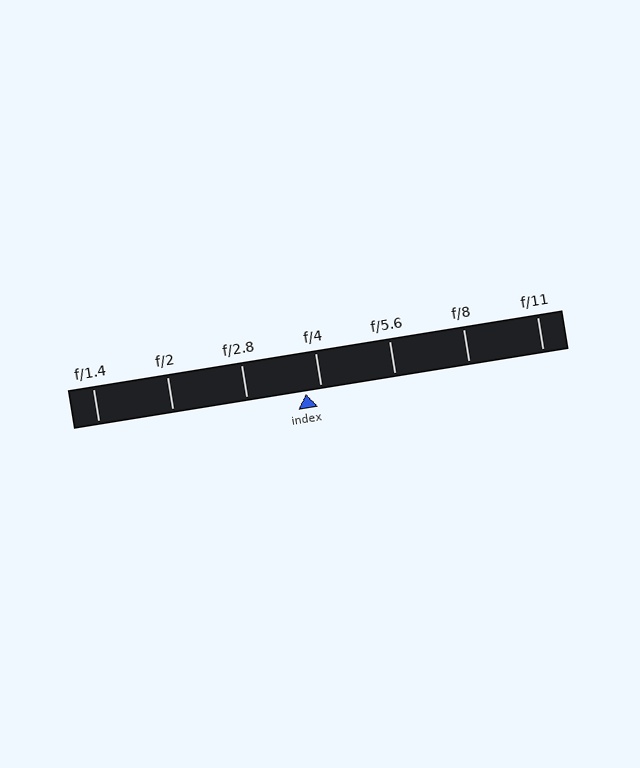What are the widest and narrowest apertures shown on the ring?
The widest aperture shown is f/1.4 and the narrowest is f/11.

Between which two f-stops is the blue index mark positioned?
The index mark is between f/2.8 and f/4.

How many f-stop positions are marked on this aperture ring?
There are 7 f-stop positions marked.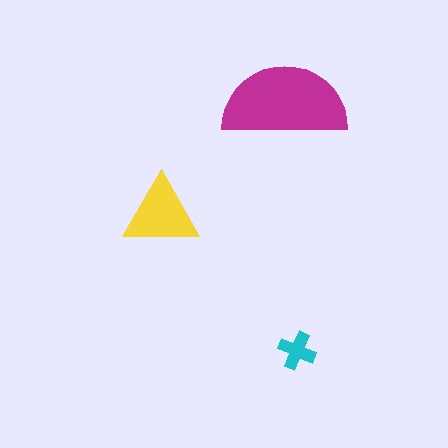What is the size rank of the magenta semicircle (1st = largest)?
1st.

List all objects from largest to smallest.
The magenta semicircle, the yellow triangle, the cyan cross.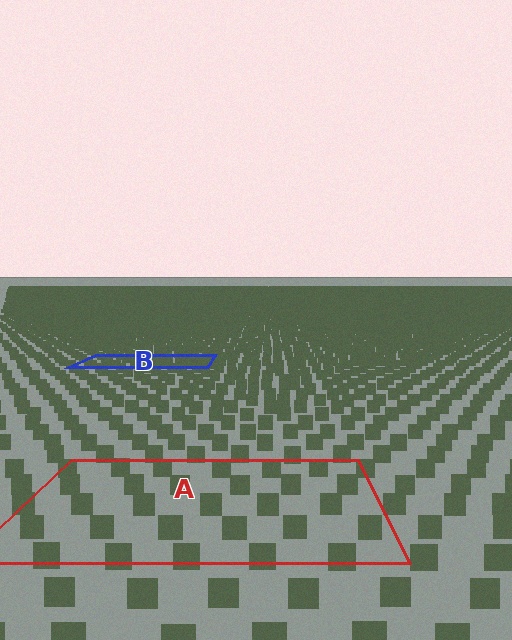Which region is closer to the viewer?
Region A is closer. The texture elements there are larger and more spread out.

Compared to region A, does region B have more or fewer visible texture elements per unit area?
Region B has more texture elements per unit area — they are packed more densely because it is farther away.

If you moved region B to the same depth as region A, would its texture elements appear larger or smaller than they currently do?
They would appear larger. At a closer depth, the same texture elements are projected at a bigger on-screen size.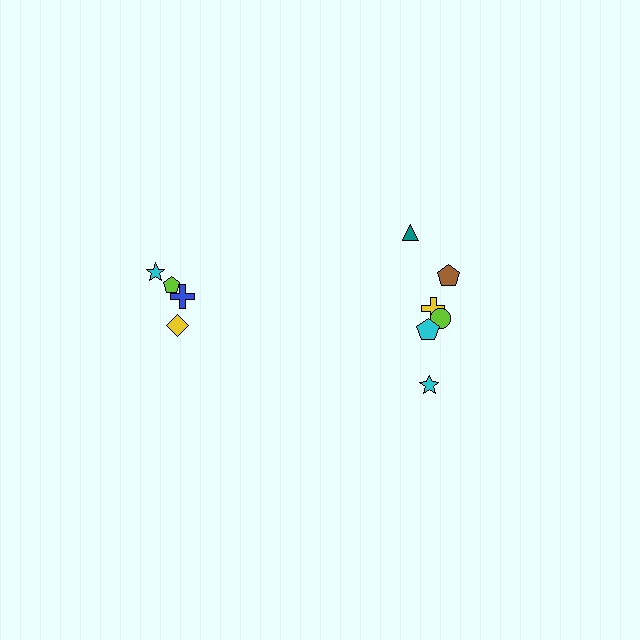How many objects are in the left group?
There are 4 objects.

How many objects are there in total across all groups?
There are 10 objects.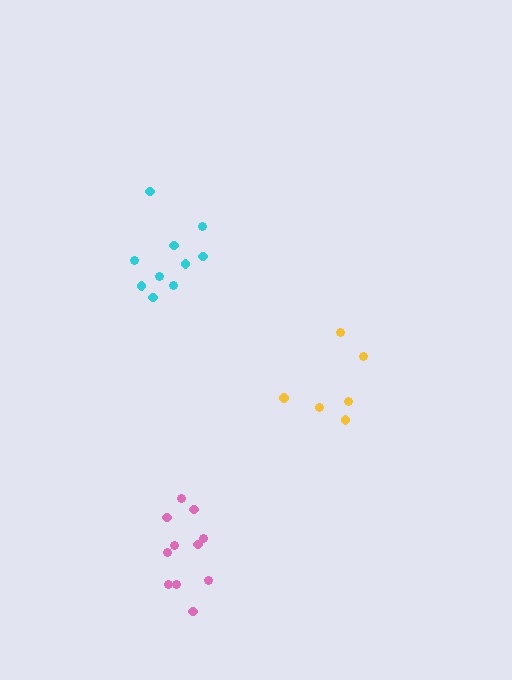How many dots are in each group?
Group 1: 6 dots, Group 2: 11 dots, Group 3: 10 dots (27 total).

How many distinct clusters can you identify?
There are 3 distinct clusters.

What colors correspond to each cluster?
The clusters are colored: yellow, pink, cyan.